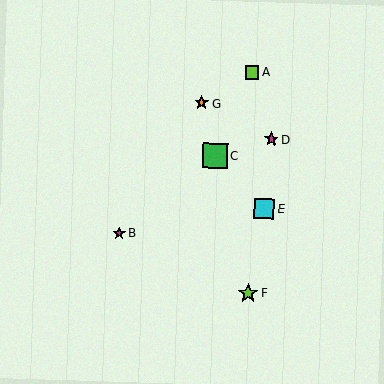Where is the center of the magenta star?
The center of the magenta star is at (271, 139).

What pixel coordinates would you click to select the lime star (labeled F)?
Click at (248, 293) to select the lime star F.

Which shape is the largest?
The green square (labeled C) is the largest.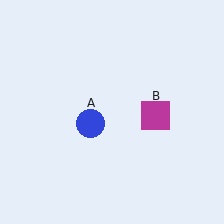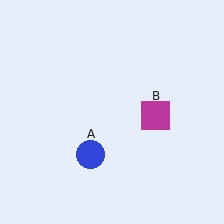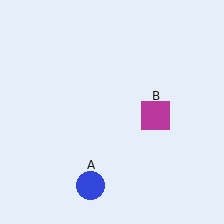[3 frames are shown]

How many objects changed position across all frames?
1 object changed position: blue circle (object A).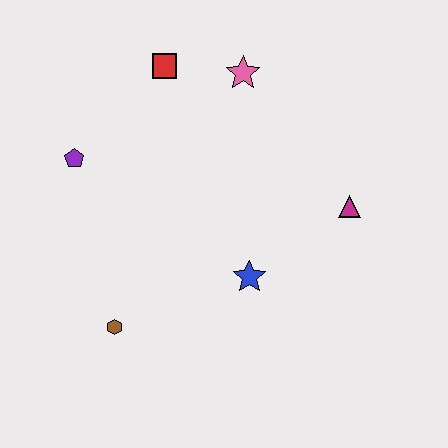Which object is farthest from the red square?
The brown hexagon is farthest from the red square.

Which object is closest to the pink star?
The red square is closest to the pink star.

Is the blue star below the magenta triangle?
Yes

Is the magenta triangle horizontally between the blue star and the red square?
No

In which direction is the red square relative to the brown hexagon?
The red square is above the brown hexagon.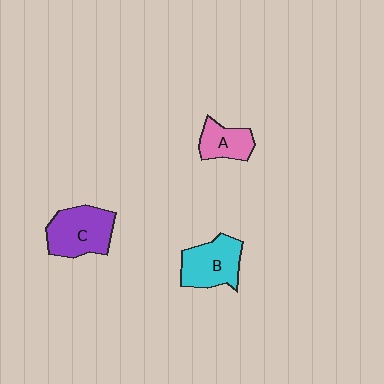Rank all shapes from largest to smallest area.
From largest to smallest: C (purple), B (cyan), A (pink).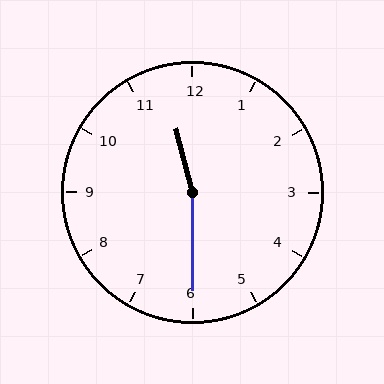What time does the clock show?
11:30.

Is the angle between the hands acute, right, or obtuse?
It is obtuse.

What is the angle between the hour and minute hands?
Approximately 165 degrees.